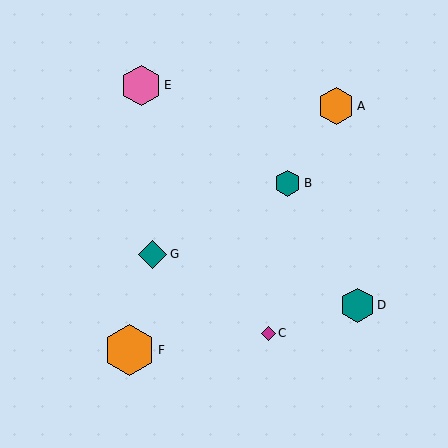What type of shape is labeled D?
Shape D is a teal hexagon.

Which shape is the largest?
The orange hexagon (labeled F) is the largest.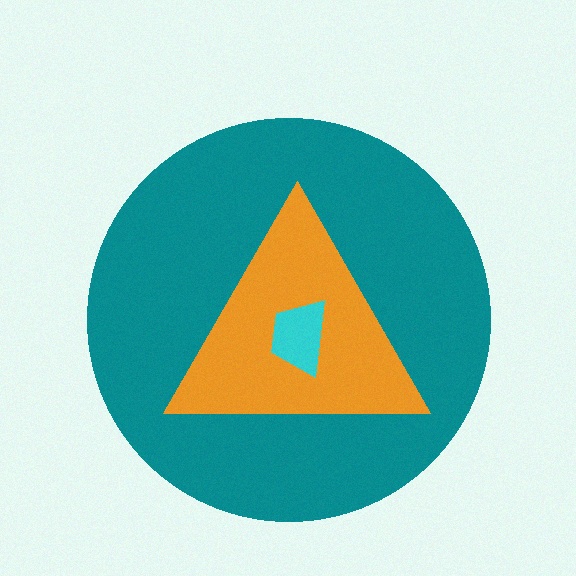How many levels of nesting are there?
3.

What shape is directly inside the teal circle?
The orange triangle.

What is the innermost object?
The cyan trapezoid.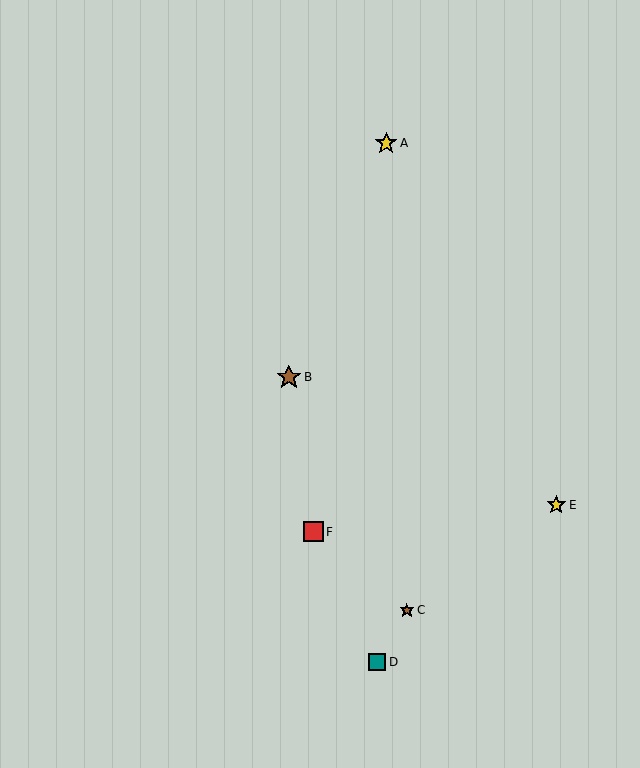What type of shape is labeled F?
Shape F is a red square.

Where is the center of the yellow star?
The center of the yellow star is at (556, 505).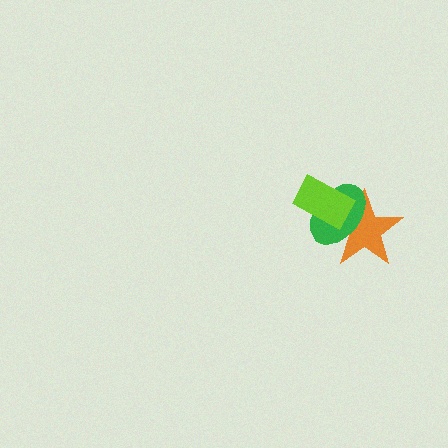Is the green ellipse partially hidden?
Yes, it is partially covered by another shape.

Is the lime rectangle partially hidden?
No, no other shape covers it.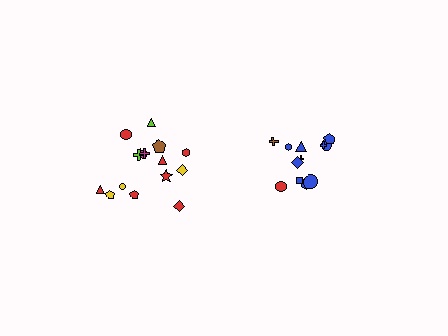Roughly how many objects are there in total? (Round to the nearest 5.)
Roughly 25 objects in total.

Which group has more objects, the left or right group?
The left group.